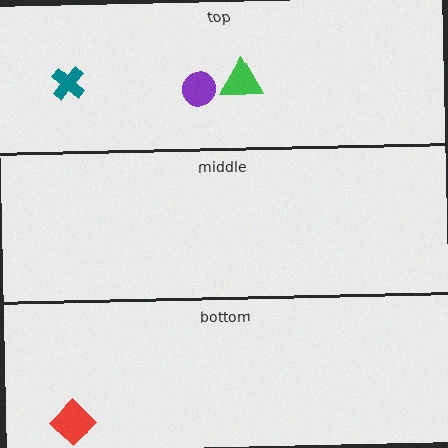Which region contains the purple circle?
The top region.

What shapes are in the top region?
The green triangle, the purple circle, the teal cross.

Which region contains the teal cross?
The top region.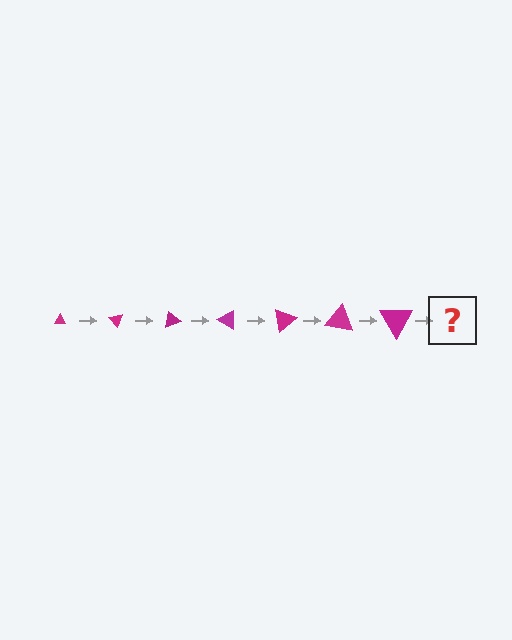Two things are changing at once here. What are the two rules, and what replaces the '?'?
The two rules are that the triangle grows larger each step and it rotates 50 degrees each step. The '?' should be a triangle, larger than the previous one and rotated 350 degrees from the start.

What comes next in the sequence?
The next element should be a triangle, larger than the previous one and rotated 350 degrees from the start.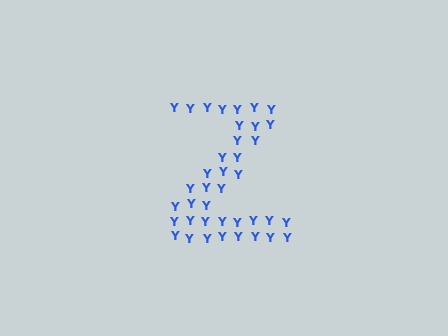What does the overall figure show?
The overall figure shows the letter Z.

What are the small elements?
The small elements are letter Y's.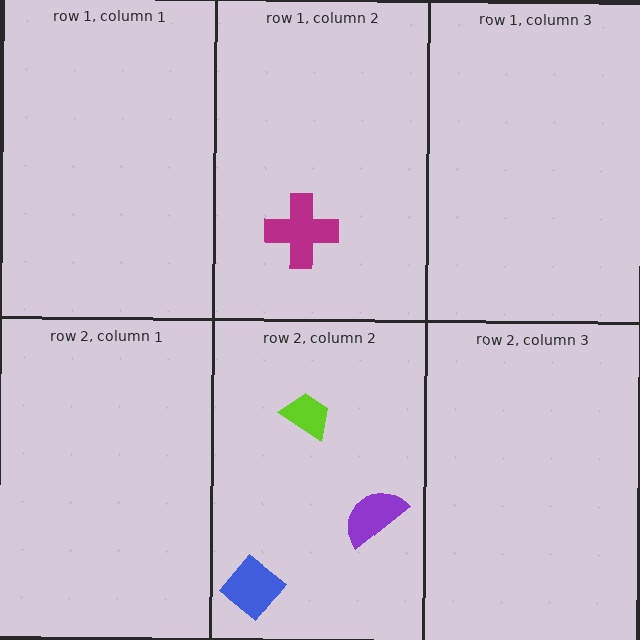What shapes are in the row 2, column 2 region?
The purple semicircle, the blue diamond, the lime trapezoid.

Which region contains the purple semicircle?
The row 2, column 2 region.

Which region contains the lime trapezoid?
The row 2, column 2 region.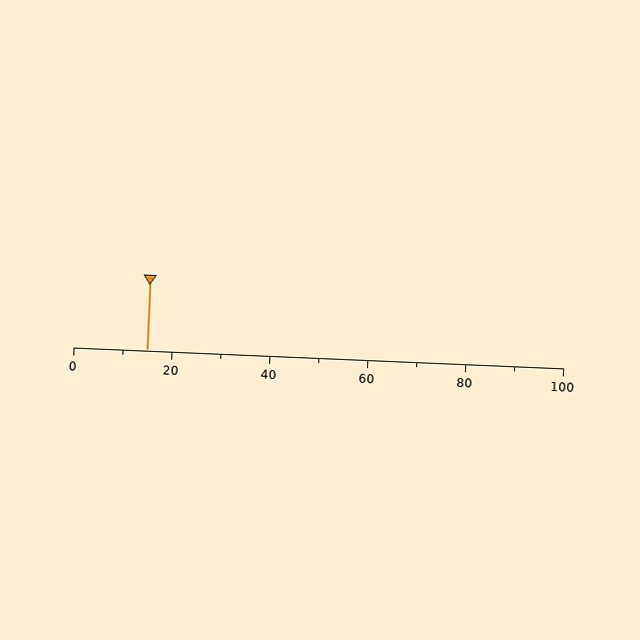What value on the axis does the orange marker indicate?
The marker indicates approximately 15.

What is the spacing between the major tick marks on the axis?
The major ticks are spaced 20 apart.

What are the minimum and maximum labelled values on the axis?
The axis runs from 0 to 100.